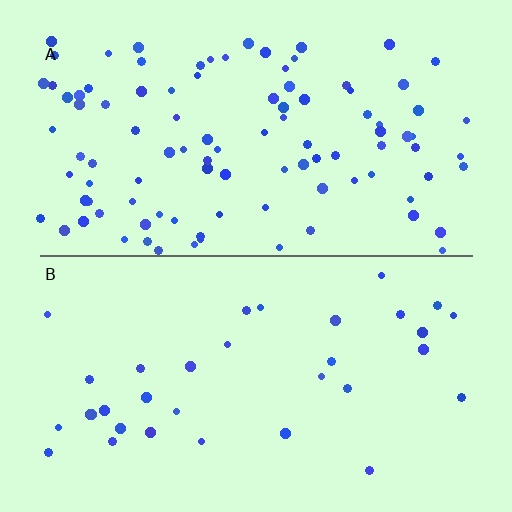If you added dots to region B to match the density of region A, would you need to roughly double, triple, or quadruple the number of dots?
Approximately triple.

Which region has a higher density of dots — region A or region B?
A (the top).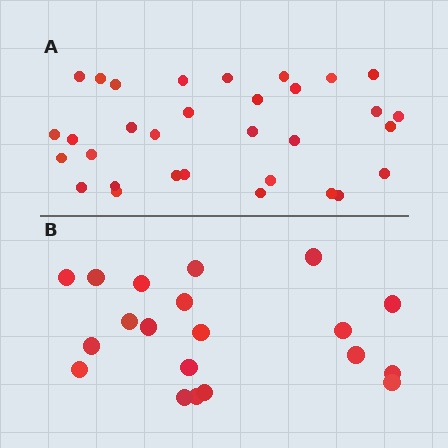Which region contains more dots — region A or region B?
Region A (the top region) has more dots.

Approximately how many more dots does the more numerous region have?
Region A has roughly 12 or so more dots than region B.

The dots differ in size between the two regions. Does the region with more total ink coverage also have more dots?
No. Region B has more total ink coverage because its dots are larger, but region A actually contains more individual dots. Total area can be misleading — the number of items is what matters here.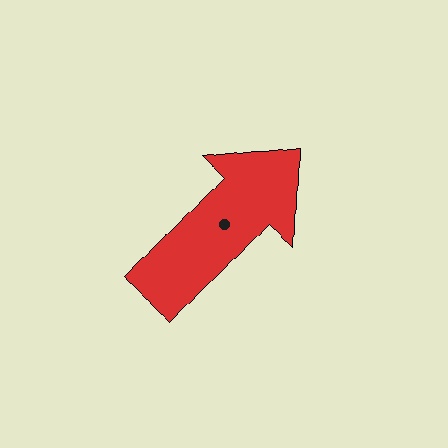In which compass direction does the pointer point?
Northeast.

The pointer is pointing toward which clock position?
Roughly 1 o'clock.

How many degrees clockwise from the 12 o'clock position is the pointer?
Approximately 43 degrees.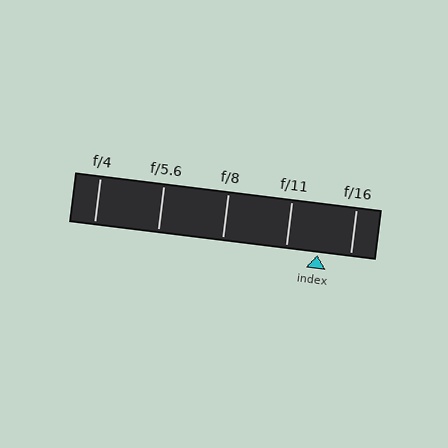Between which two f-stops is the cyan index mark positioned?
The index mark is between f/11 and f/16.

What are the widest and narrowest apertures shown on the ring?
The widest aperture shown is f/4 and the narrowest is f/16.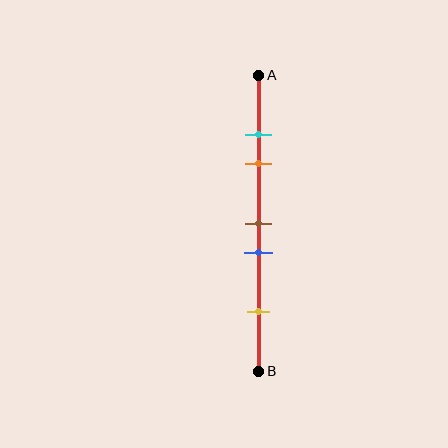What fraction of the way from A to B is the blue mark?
The blue mark is approximately 60% (0.6) of the way from A to B.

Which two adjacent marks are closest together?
The cyan and orange marks are the closest adjacent pair.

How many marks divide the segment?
There are 5 marks dividing the segment.